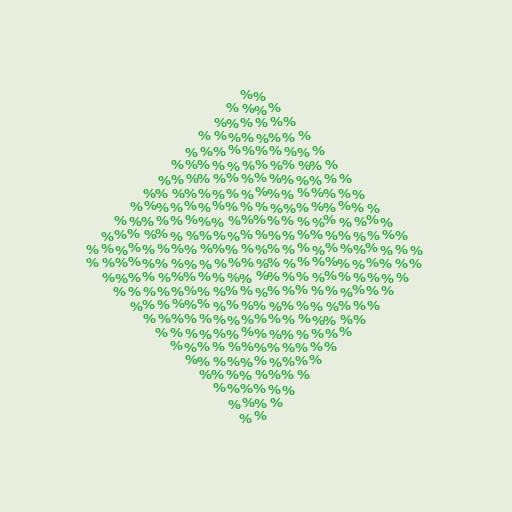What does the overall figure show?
The overall figure shows a diamond.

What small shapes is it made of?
It is made of small percent signs.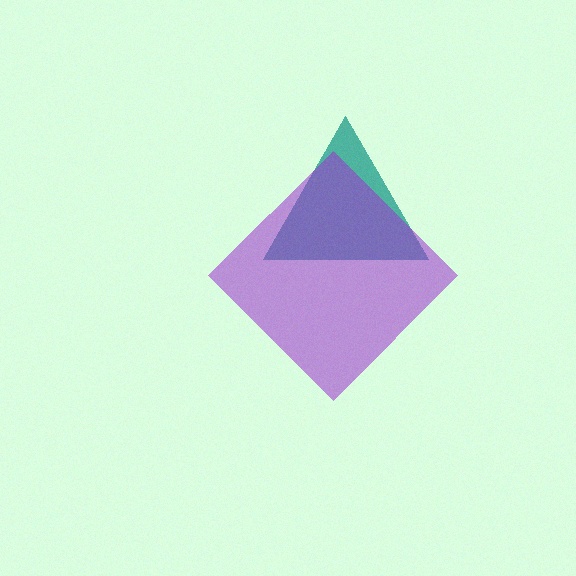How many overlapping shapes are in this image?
There are 2 overlapping shapes in the image.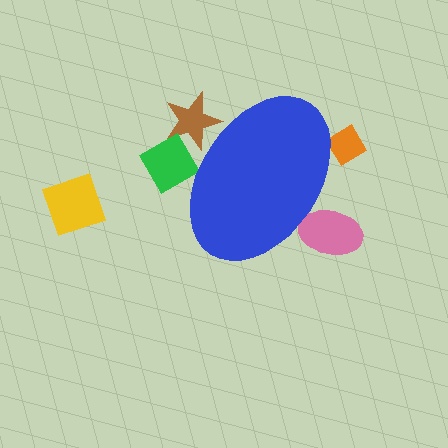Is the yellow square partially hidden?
No, the yellow square is fully visible.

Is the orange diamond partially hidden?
Yes, the orange diamond is partially hidden behind the blue ellipse.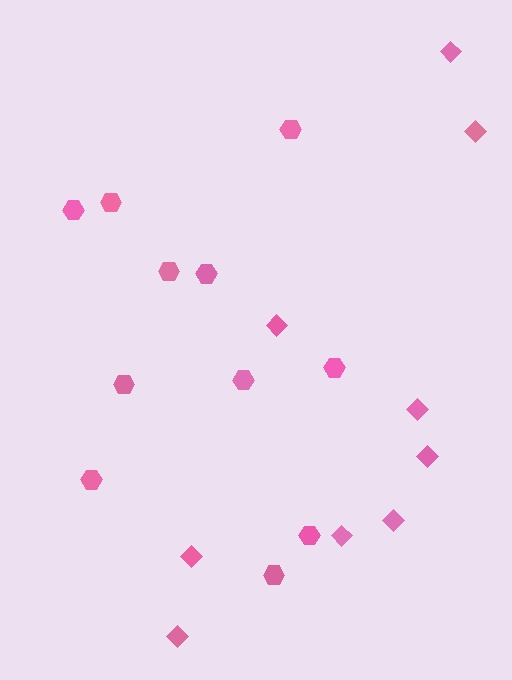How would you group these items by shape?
There are 2 groups: one group of hexagons (11) and one group of diamonds (9).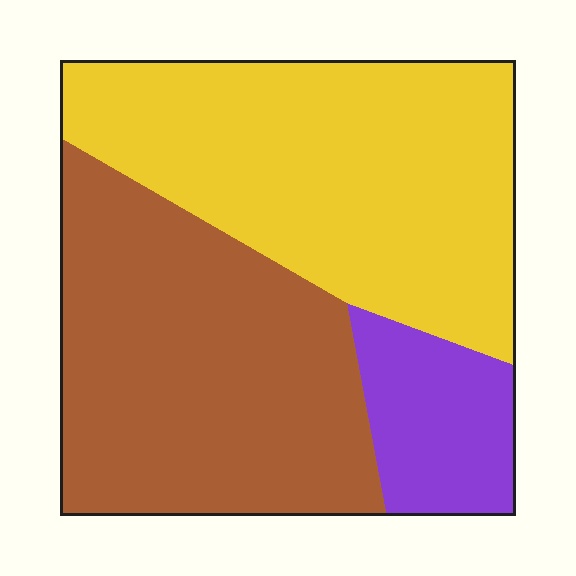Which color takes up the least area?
Purple, at roughly 15%.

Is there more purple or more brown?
Brown.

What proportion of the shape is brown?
Brown covers 43% of the shape.